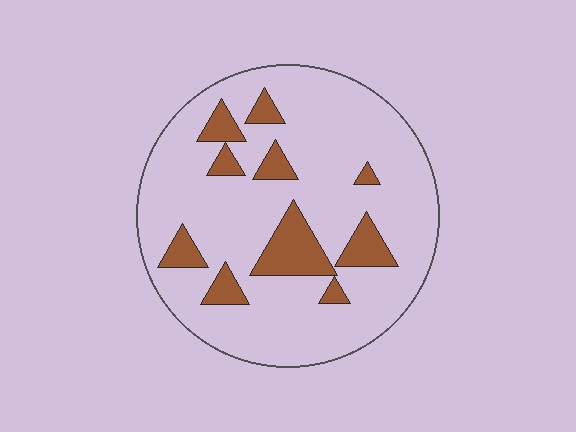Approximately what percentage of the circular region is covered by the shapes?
Approximately 15%.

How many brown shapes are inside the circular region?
10.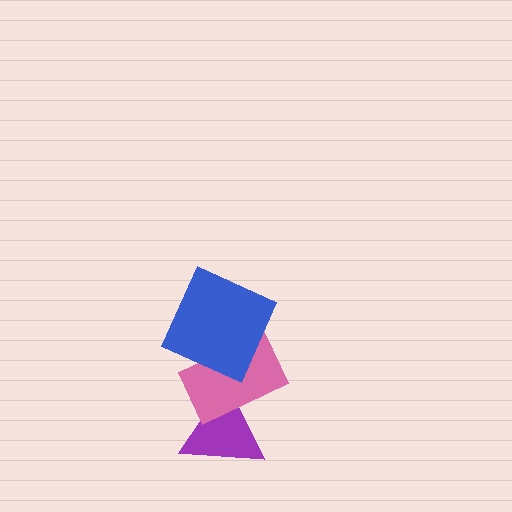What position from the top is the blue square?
The blue square is 1st from the top.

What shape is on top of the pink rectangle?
The blue square is on top of the pink rectangle.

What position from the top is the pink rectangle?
The pink rectangle is 2nd from the top.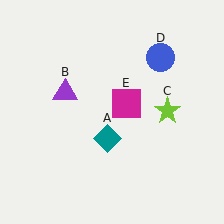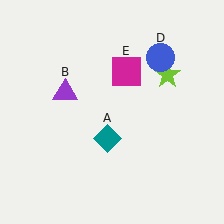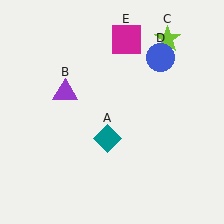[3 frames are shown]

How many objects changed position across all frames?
2 objects changed position: lime star (object C), magenta square (object E).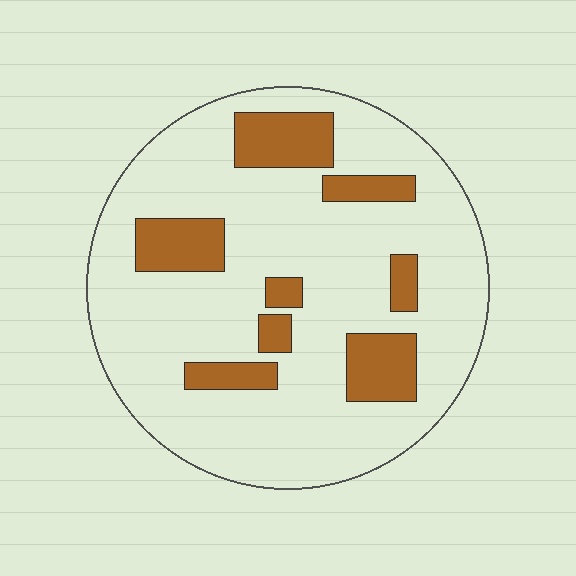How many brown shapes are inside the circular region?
8.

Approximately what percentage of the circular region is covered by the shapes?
Approximately 20%.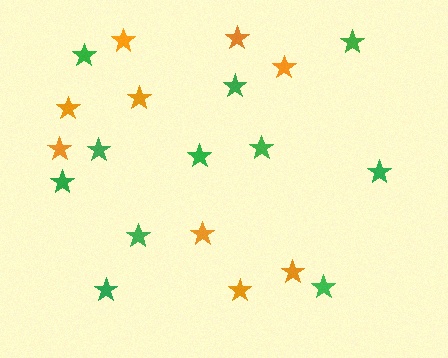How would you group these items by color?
There are 2 groups: one group of green stars (11) and one group of orange stars (9).